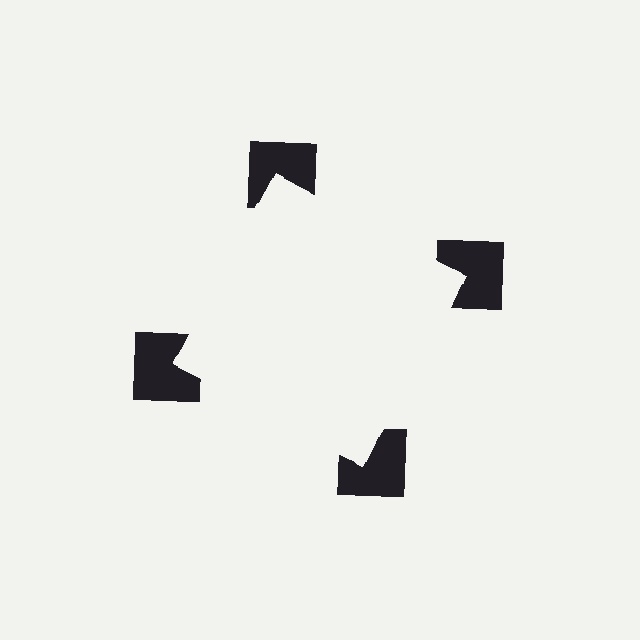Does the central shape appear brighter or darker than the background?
It typically appears slightly brighter than the background, even though no actual brightness change is drawn.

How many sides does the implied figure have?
4 sides.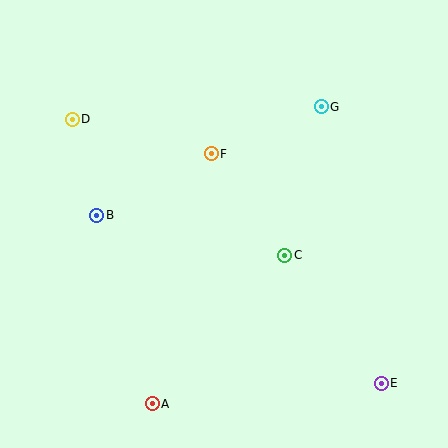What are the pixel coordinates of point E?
Point E is at (381, 383).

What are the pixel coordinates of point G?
Point G is at (321, 107).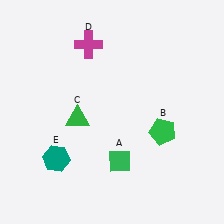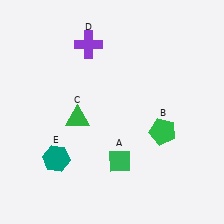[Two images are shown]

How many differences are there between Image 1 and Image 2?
There is 1 difference between the two images.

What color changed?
The cross (D) changed from magenta in Image 1 to purple in Image 2.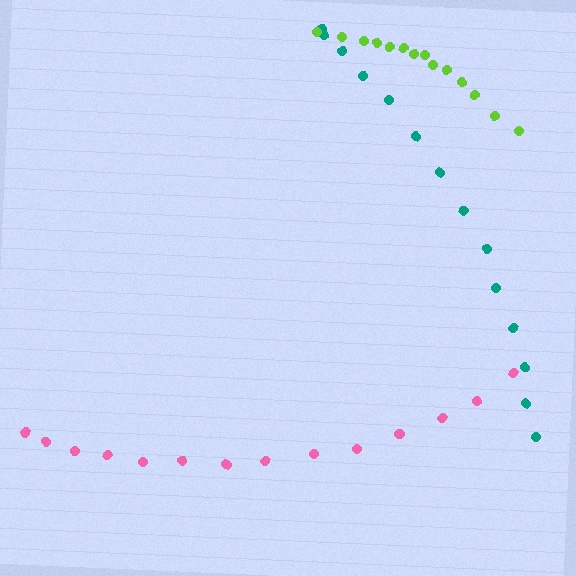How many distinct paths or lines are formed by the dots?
There are 3 distinct paths.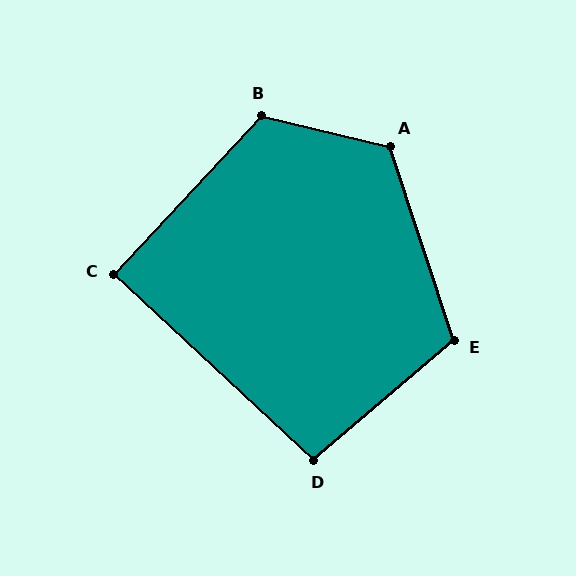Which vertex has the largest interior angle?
A, at approximately 122 degrees.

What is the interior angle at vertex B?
Approximately 119 degrees (obtuse).